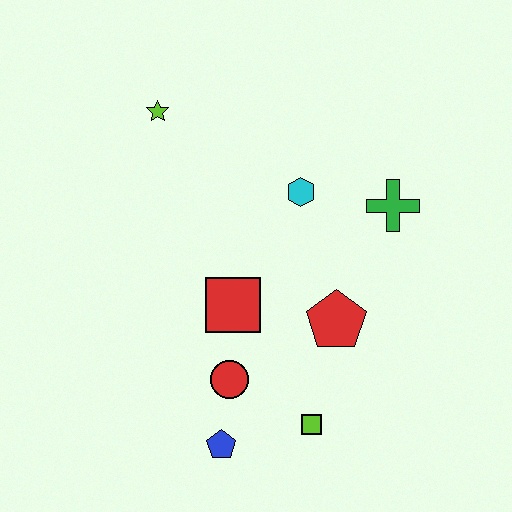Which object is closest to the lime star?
The cyan hexagon is closest to the lime star.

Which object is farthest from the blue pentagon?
The lime star is farthest from the blue pentagon.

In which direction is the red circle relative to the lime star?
The red circle is below the lime star.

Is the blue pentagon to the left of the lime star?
No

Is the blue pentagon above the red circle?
No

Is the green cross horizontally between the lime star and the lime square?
No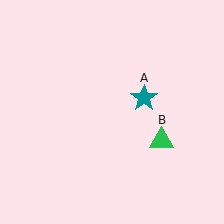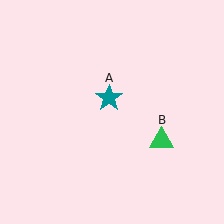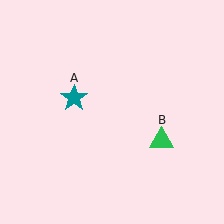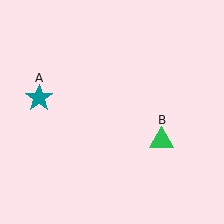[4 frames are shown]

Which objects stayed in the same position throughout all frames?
Green triangle (object B) remained stationary.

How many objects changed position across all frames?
1 object changed position: teal star (object A).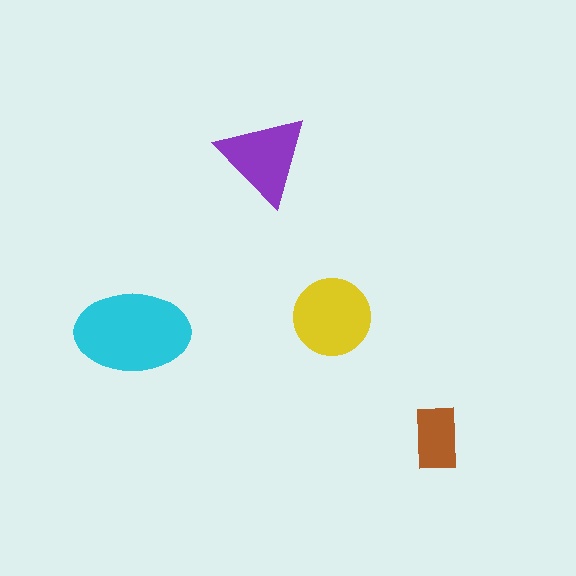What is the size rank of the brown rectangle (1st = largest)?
4th.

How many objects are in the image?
There are 4 objects in the image.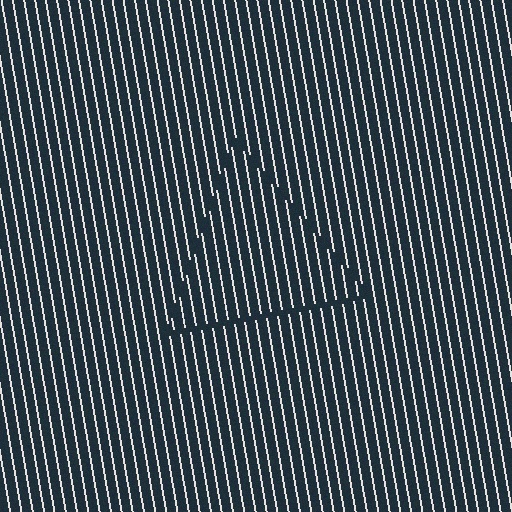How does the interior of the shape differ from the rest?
The interior of the shape contains the same grating, shifted by half a period — the contour is defined by the phase discontinuity where line-ends from the inner and outer gratings abut.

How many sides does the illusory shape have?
3 sides — the line-ends trace a triangle.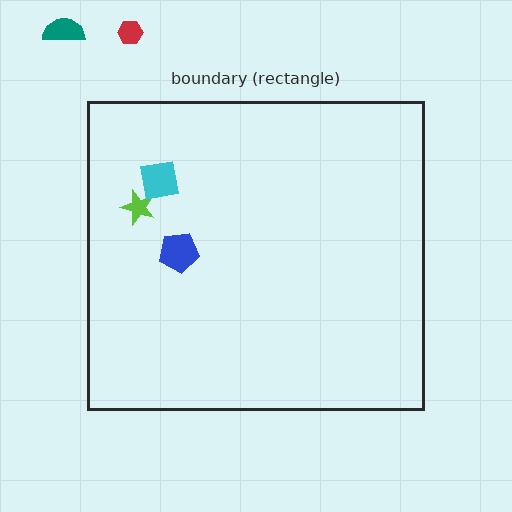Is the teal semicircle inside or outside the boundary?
Outside.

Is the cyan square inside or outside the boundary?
Inside.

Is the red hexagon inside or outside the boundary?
Outside.